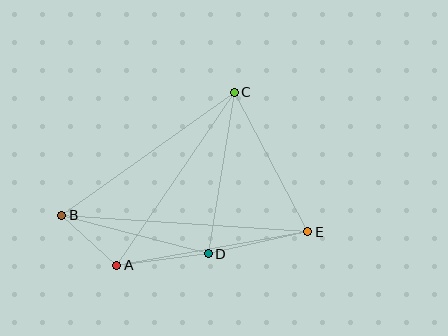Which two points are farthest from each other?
Points B and E are farthest from each other.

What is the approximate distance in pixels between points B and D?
The distance between B and D is approximately 151 pixels.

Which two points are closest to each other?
Points A and B are closest to each other.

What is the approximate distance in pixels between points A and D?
The distance between A and D is approximately 92 pixels.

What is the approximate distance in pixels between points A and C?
The distance between A and C is approximately 209 pixels.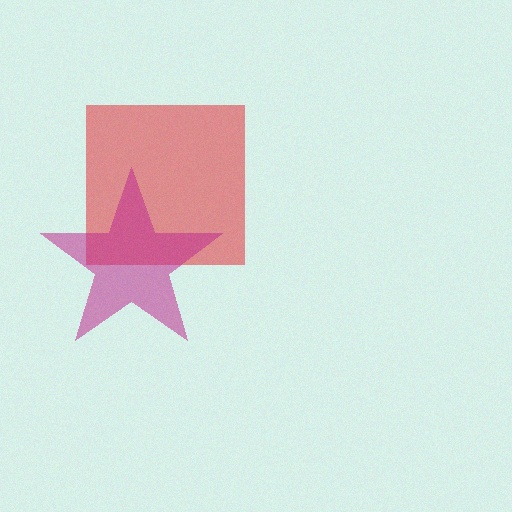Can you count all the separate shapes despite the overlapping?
Yes, there are 2 separate shapes.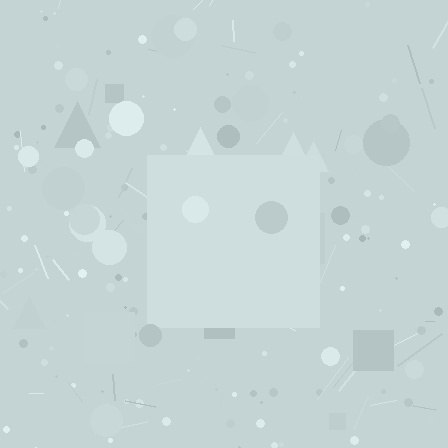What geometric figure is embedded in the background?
A square is embedded in the background.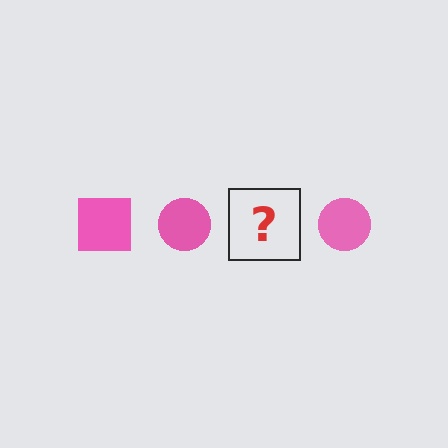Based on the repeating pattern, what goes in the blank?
The blank should be a pink square.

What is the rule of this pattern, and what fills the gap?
The rule is that the pattern cycles through square, circle shapes in pink. The gap should be filled with a pink square.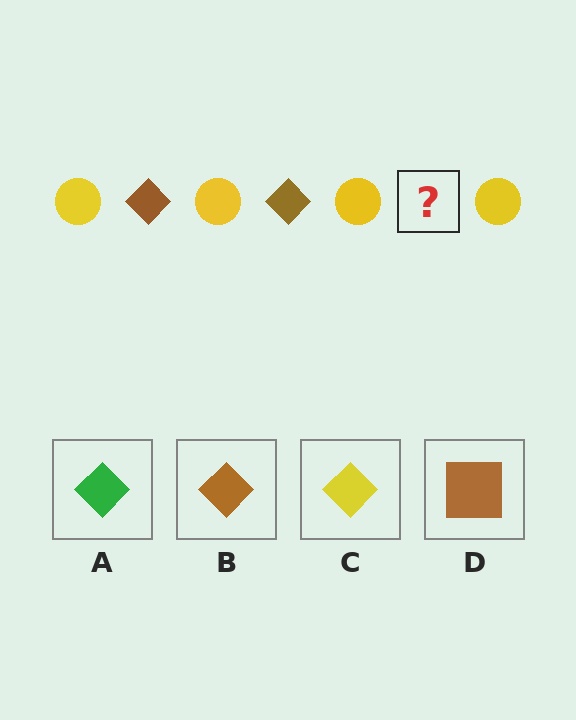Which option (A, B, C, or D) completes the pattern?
B.